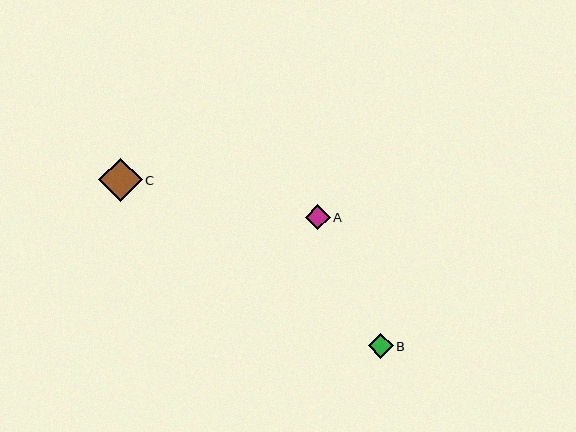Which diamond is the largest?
Diamond C is the largest with a size of approximately 44 pixels.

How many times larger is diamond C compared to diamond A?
Diamond C is approximately 1.7 times the size of diamond A.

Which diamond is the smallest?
Diamond B is the smallest with a size of approximately 25 pixels.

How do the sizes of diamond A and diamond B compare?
Diamond A and diamond B are approximately the same size.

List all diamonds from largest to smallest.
From largest to smallest: C, A, B.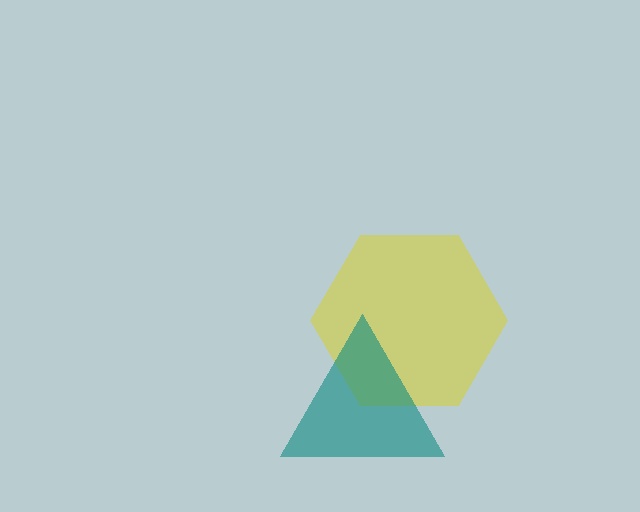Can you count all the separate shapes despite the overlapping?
Yes, there are 2 separate shapes.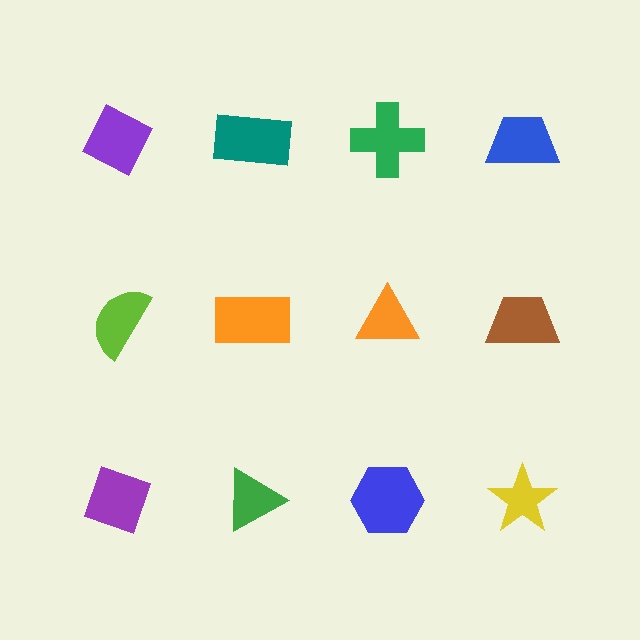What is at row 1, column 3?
A green cross.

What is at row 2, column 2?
An orange rectangle.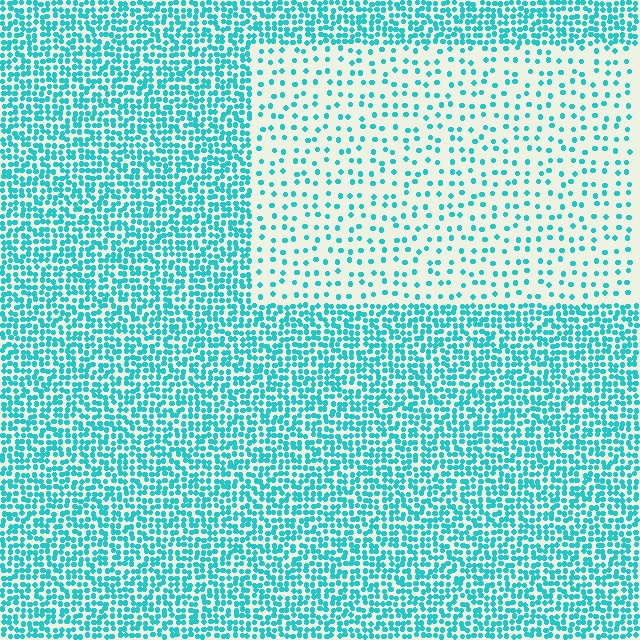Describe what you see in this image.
The image contains small cyan elements arranged at two different densities. A rectangle-shaped region is visible where the elements are less densely packed than the surrounding area.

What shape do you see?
I see a rectangle.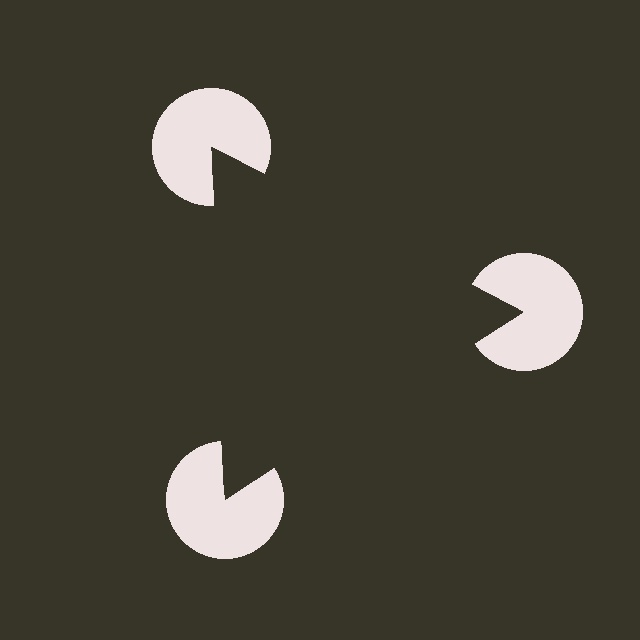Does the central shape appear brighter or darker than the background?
It typically appears slightly darker than the background, even though no actual brightness change is drawn.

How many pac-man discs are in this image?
There are 3 — one at each vertex of the illusory triangle.